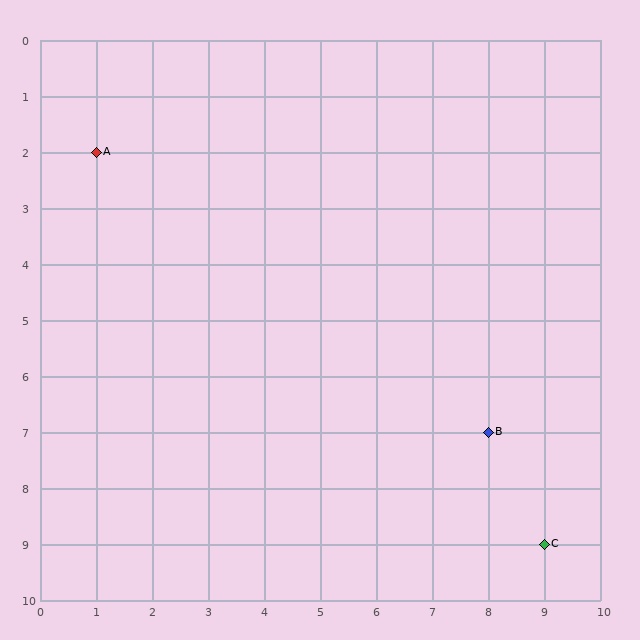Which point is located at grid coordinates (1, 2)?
Point A is at (1, 2).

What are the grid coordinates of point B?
Point B is at grid coordinates (8, 7).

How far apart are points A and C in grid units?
Points A and C are 8 columns and 7 rows apart (about 10.6 grid units diagonally).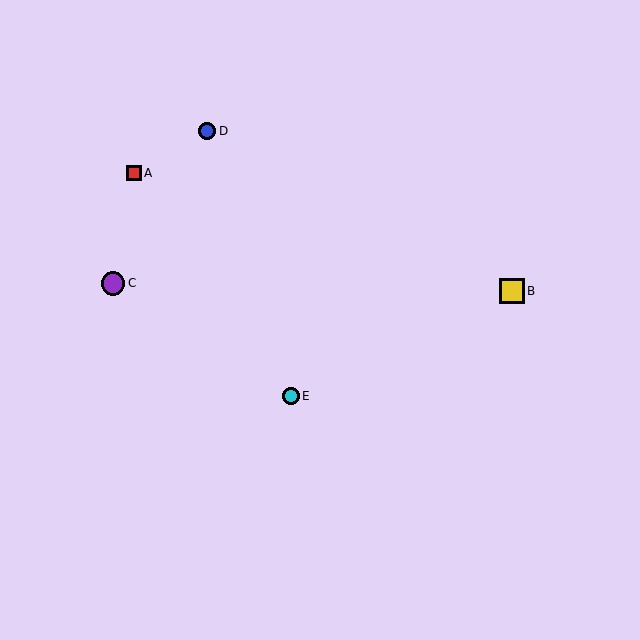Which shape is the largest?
The yellow square (labeled B) is the largest.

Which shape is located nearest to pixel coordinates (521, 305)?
The yellow square (labeled B) at (512, 291) is nearest to that location.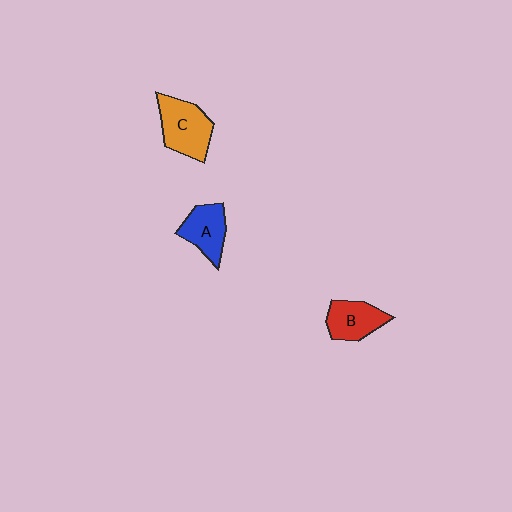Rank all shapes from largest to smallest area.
From largest to smallest: C (orange), A (blue), B (red).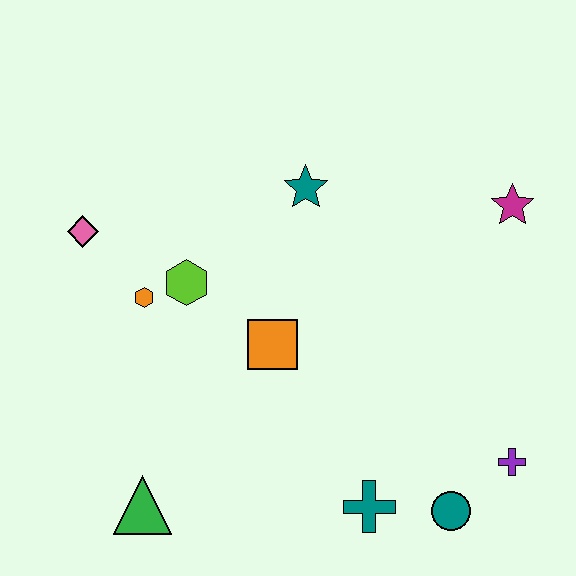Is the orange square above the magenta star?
No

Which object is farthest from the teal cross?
The pink diamond is farthest from the teal cross.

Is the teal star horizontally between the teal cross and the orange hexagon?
Yes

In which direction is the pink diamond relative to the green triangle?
The pink diamond is above the green triangle.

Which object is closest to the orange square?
The lime hexagon is closest to the orange square.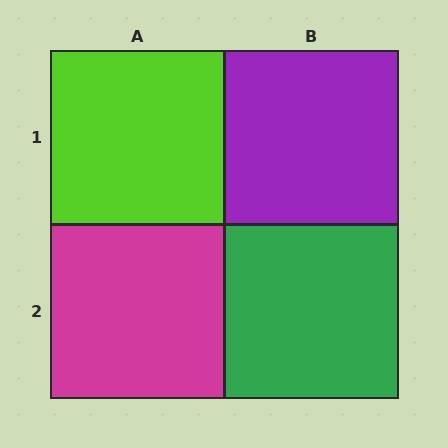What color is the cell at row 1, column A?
Lime.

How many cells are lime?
1 cell is lime.